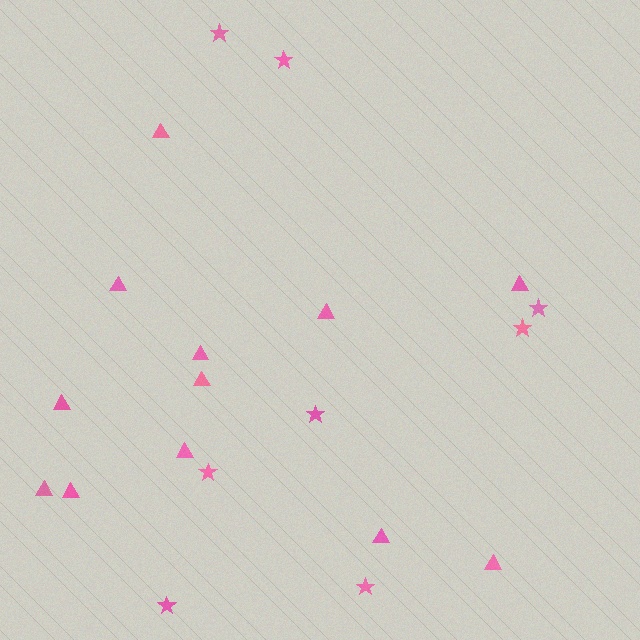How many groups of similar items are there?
There are 2 groups: one group of triangles (12) and one group of stars (8).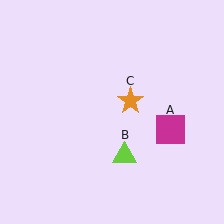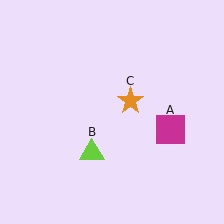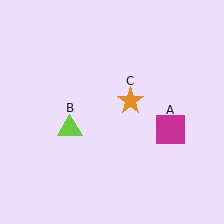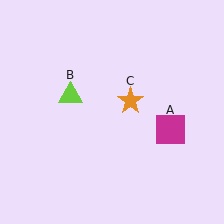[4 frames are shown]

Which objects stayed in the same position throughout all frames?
Magenta square (object A) and orange star (object C) remained stationary.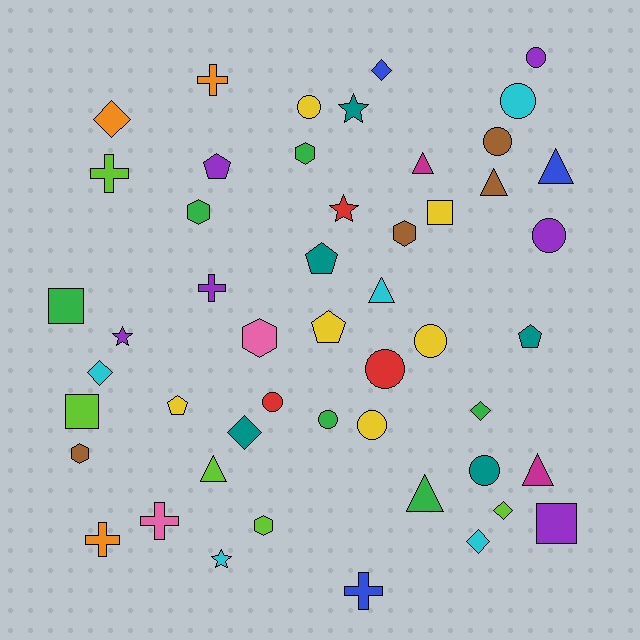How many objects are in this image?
There are 50 objects.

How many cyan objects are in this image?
There are 5 cyan objects.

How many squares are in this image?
There are 4 squares.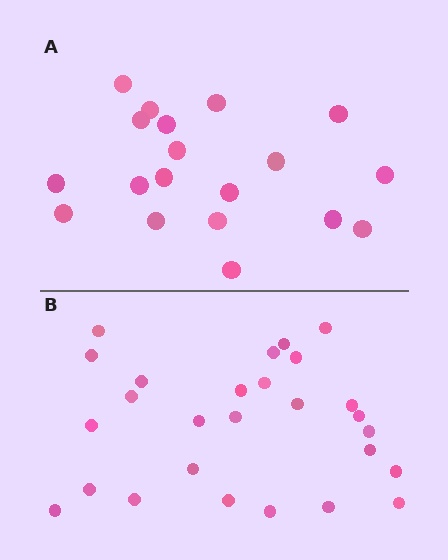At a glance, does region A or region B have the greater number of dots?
Region B (the bottom region) has more dots.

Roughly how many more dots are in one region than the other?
Region B has roughly 8 or so more dots than region A.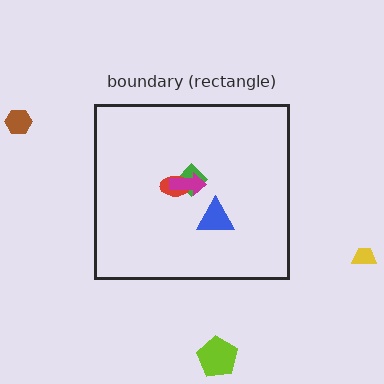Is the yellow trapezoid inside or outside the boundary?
Outside.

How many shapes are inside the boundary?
4 inside, 3 outside.